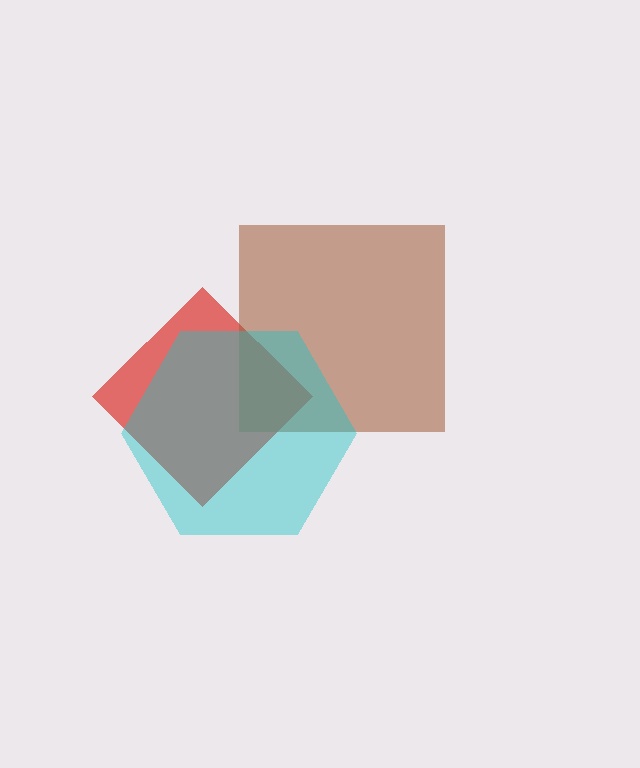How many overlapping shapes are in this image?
There are 3 overlapping shapes in the image.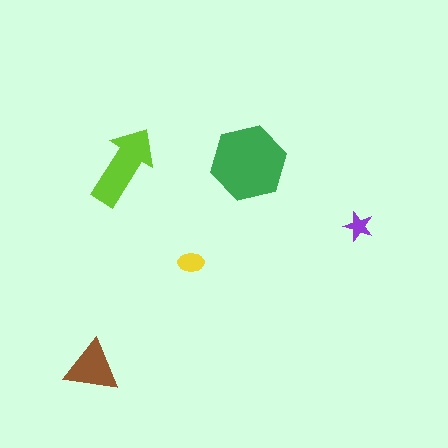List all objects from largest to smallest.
The green hexagon, the lime arrow, the brown triangle, the yellow ellipse, the purple star.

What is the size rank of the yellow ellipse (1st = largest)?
4th.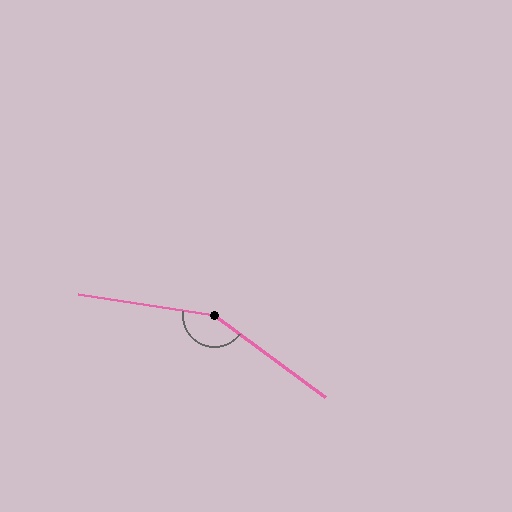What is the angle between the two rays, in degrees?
Approximately 152 degrees.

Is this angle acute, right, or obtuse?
It is obtuse.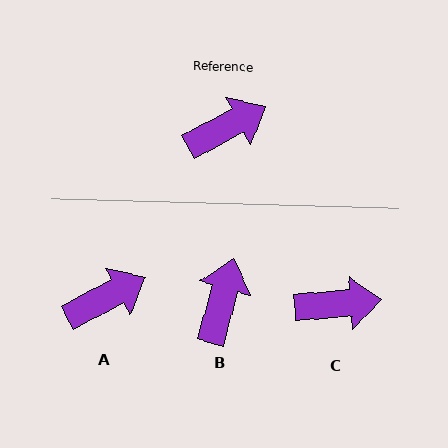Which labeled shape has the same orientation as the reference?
A.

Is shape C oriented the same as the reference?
No, it is off by about 23 degrees.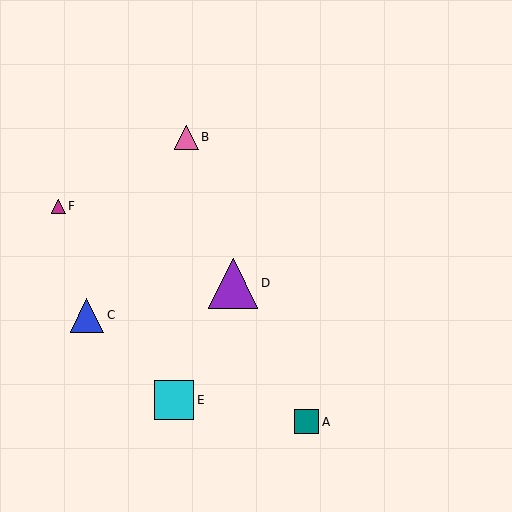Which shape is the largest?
The purple triangle (labeled D) is the largest.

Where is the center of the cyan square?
The center of the cyan square is at (174, 400).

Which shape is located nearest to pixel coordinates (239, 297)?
The purple triangle (labeled D) at (233, 283) is nearest to that location.